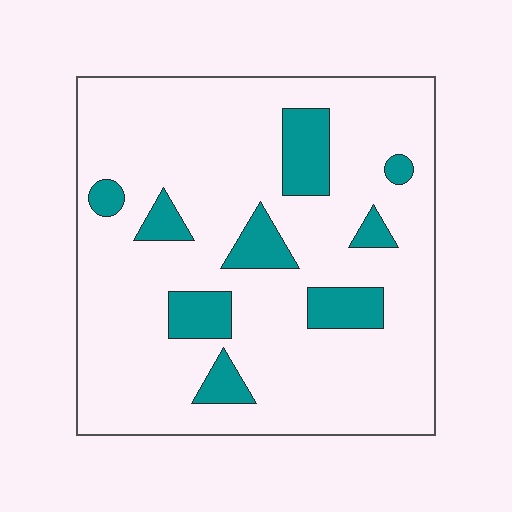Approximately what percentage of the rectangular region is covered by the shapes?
Approximately 15%.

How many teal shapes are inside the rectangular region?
9.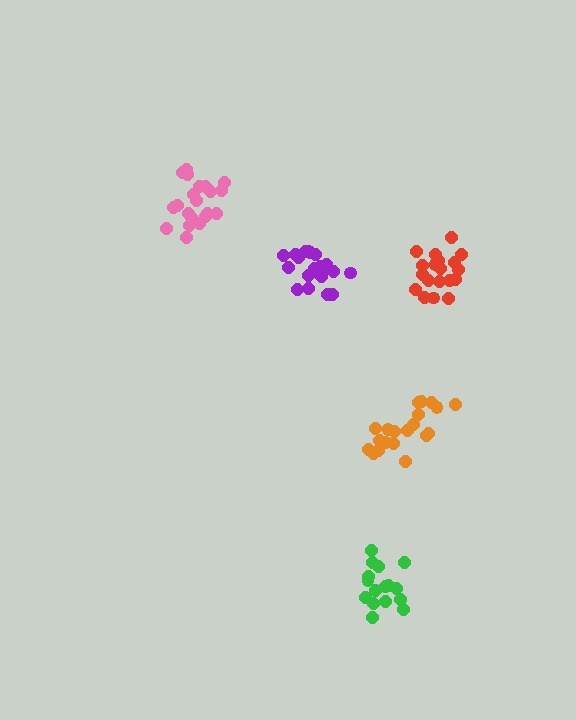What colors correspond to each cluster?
The clusters are colored: red, pink, orange, green, purple.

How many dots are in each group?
Group 1: 19 dots, Group 2: 21 dots, Group 3: 21 dots, Group 4: 16 dots, Group 5: 20 dots (97 total).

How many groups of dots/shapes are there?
There are 5 groups.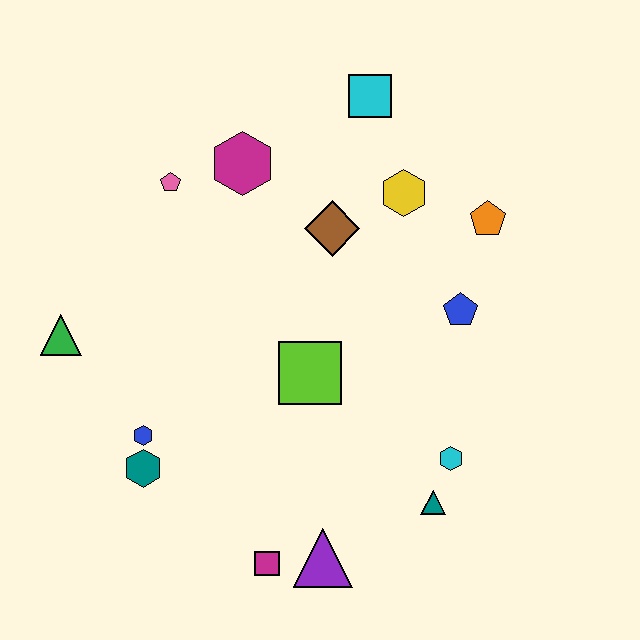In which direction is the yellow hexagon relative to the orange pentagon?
The yellow hexagon is to the left of the orange pentagon.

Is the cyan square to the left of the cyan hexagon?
Yes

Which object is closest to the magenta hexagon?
The pink pentagon is closest to the magenta hexagon.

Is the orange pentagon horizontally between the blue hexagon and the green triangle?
No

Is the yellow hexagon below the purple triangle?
No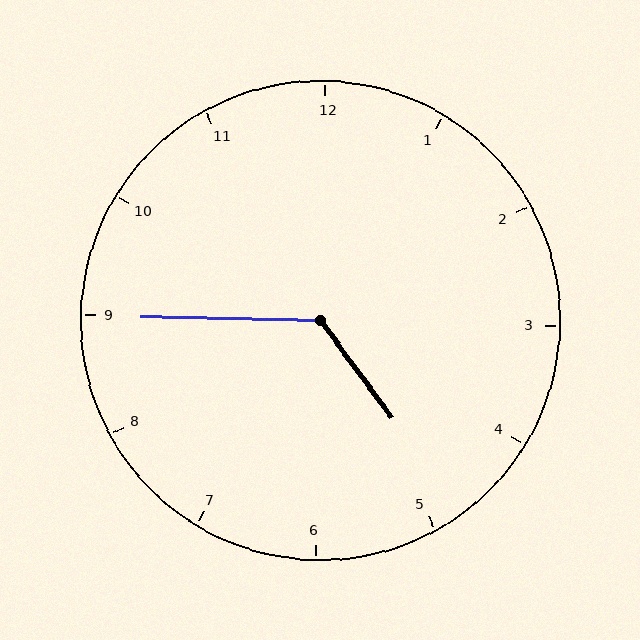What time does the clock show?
4:45.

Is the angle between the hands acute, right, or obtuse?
It is obtuse.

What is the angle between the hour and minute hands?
Approximately 128 degrees.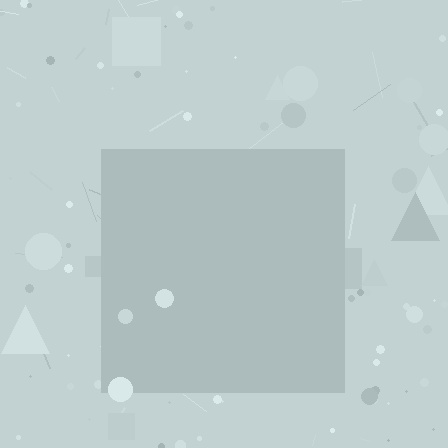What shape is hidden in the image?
A square is hidden in the image.